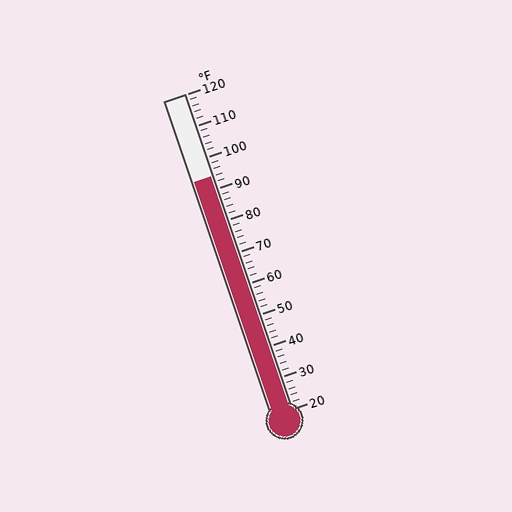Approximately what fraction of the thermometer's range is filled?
The thermometer is filled to approximately 75% of its range.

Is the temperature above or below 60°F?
The temperature is above 60°F.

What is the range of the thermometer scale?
The thermometer scale ranges from 20°F to 120°F.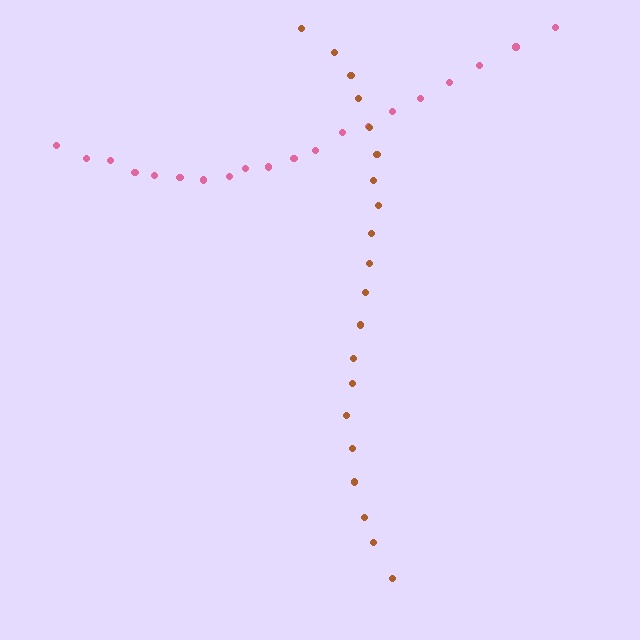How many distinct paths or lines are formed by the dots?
There are 2 distinct paths.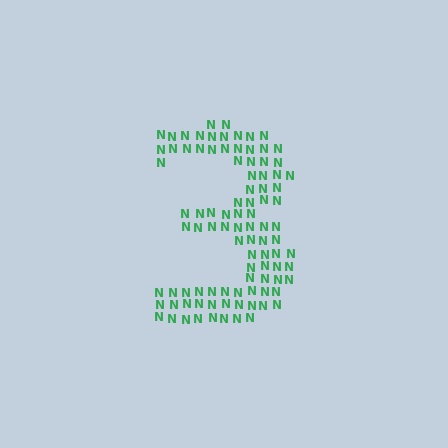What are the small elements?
The small elements are letter N's.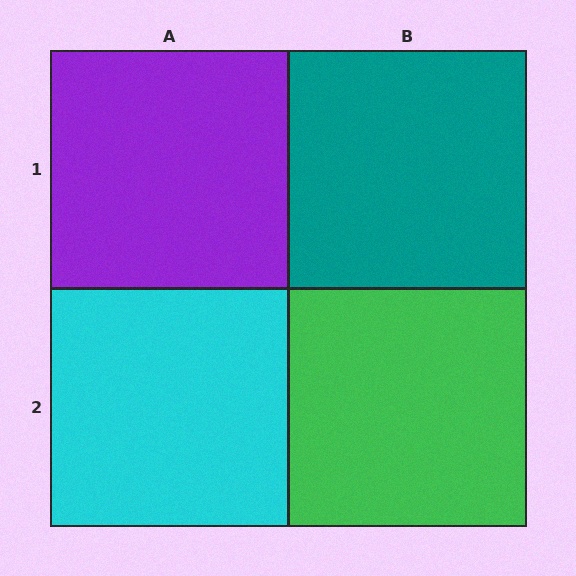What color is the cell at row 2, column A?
Cyan.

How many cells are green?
1 cell is green.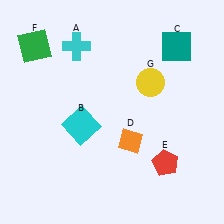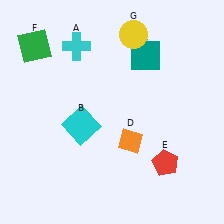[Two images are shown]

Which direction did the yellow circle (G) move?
The yellow circle (G) moved up.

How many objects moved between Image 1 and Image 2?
2 objects moved between the two images.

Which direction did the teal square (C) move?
The teal square (C) moved left.